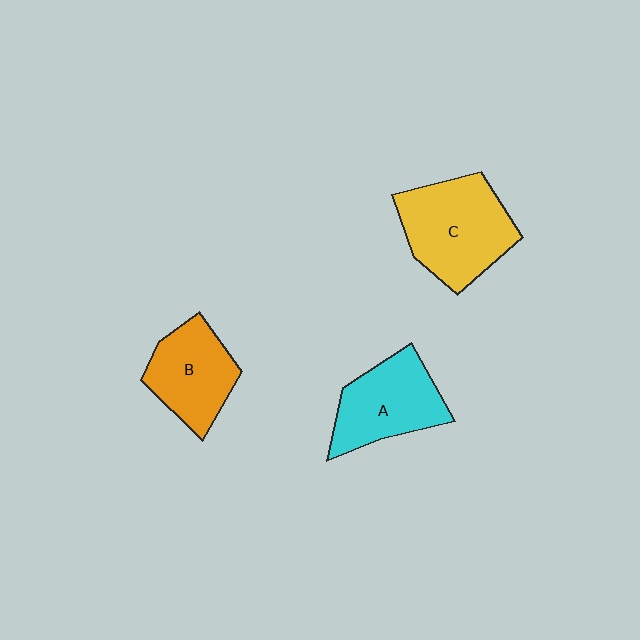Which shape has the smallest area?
Shape B (orange).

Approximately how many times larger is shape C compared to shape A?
Approximately 1.3 times.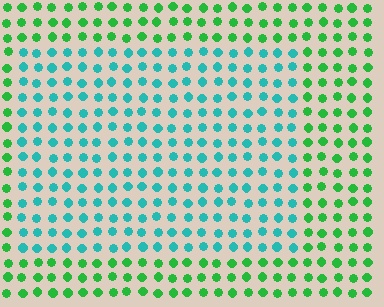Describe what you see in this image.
The image is filled with small green elements in a uniform arrangement. A rectangle-shaped region is visible where the elements are tinted to a slightly different hue, forming a subtle color boundary.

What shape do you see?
I see a rectangle.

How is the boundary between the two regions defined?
The boundary is defined purely by a slight shift in hue (about 49 degrees). Spacing, size, and orientation are identical on both sides.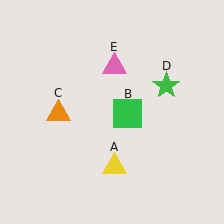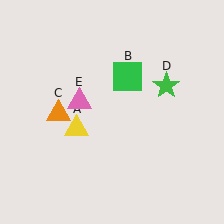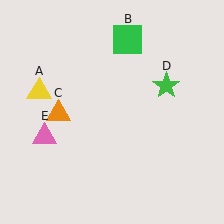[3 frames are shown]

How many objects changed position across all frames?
3 objects changed position: yellow triangle (object A), green square (object B), pink triangle (object E).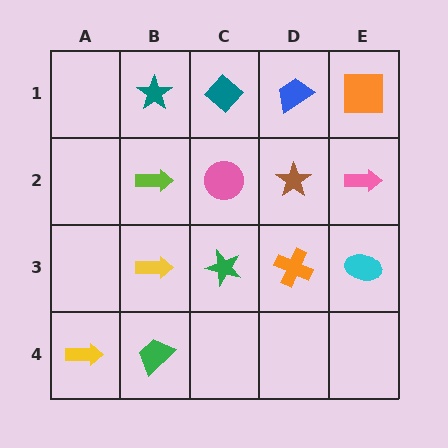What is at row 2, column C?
A pink circle.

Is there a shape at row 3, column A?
No, that cell is empty.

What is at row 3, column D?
An orange cross.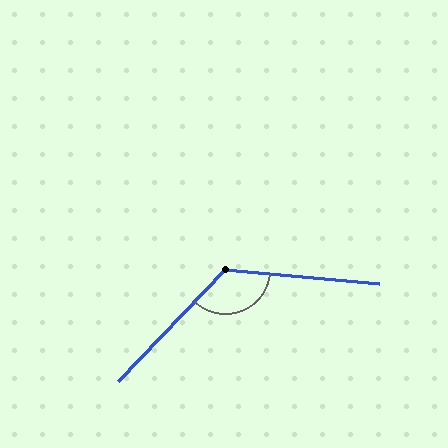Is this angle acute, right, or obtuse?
It is obtuse.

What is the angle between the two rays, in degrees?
Approximately 129 degrees.